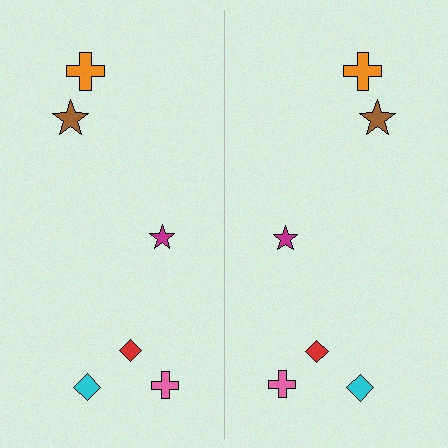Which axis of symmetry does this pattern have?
The pattern has a vertical axis of symmetry running through the center of the image.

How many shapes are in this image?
There are 12 shapes in this image.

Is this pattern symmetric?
Yes, this pattern has bilateral (reflection) symmetry.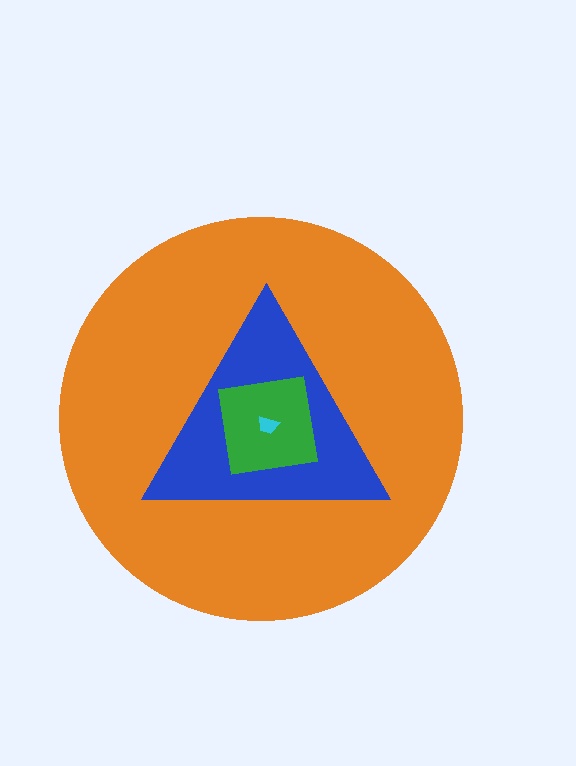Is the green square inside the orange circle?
Yes.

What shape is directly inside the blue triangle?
The green square.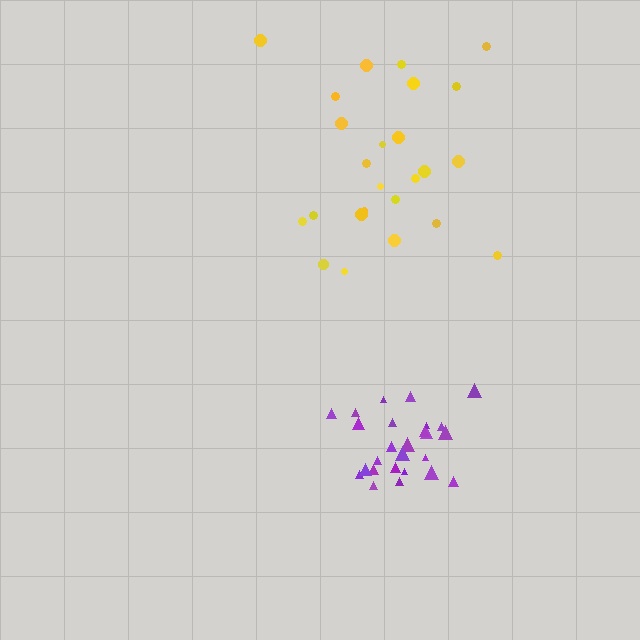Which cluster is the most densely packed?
Purple.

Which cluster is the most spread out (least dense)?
Yellow.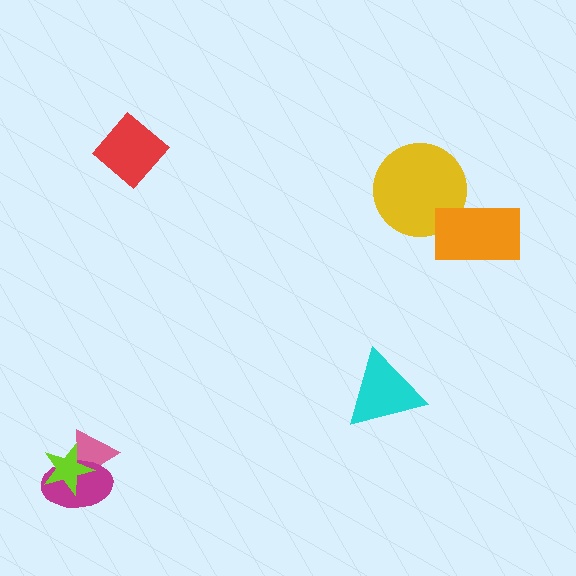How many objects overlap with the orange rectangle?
1 object overlaps with the orange rectangle.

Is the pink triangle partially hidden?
Yes, it is partially covered by another shape.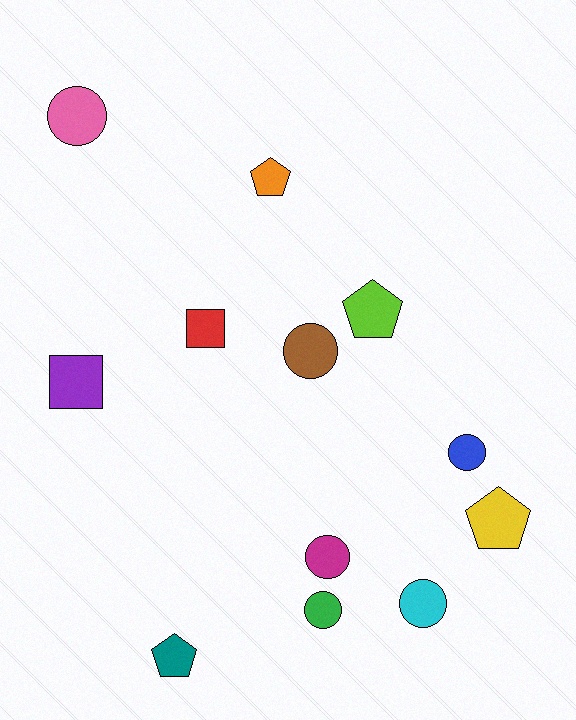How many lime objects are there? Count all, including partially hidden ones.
There is 1 lime object.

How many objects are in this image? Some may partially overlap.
There are 12 objects.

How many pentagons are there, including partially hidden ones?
There are 4 pentagons.